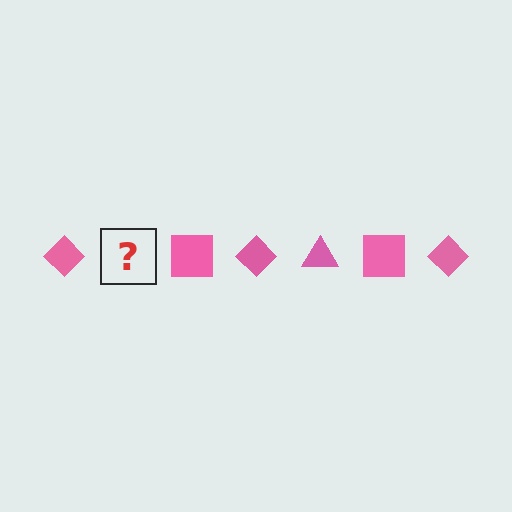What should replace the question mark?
The question mark should be replaced with a pink triangle.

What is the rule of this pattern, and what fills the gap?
The rule is that the pattern cycles through diamond, triangle, square shapes in pink. The gap should be filled with a pink triangle.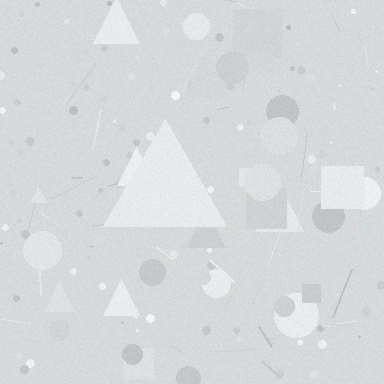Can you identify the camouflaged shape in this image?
The camouflaged shape is a triangle.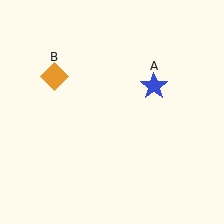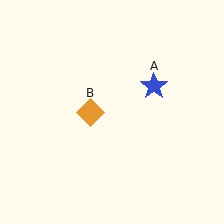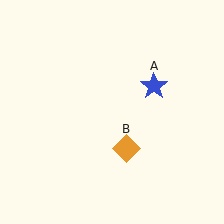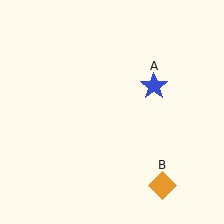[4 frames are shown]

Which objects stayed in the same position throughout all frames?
Blue star (object A) remained stationary.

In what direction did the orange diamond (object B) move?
The orange diamond (object B) moved down and to the right.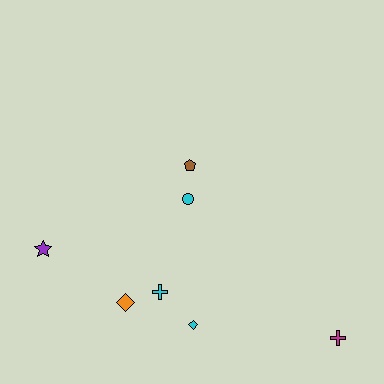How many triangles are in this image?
There are no triangles.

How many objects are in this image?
There are 7 objects.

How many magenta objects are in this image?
There is 1 magenta object.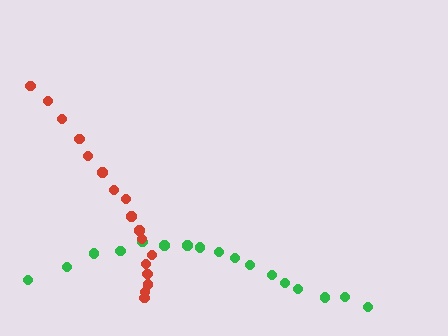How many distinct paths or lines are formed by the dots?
There are 2 distinct paths.